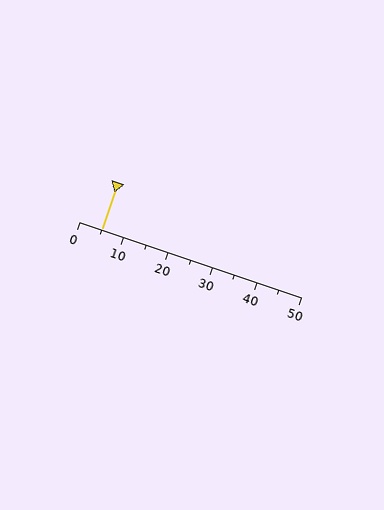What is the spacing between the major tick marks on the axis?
The major ticks are spaced 10 apart.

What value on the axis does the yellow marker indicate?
The marker indicates approximately 5.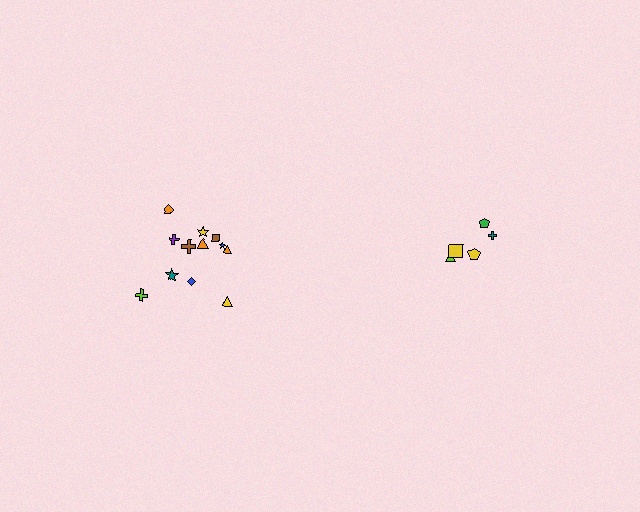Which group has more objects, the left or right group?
The left group.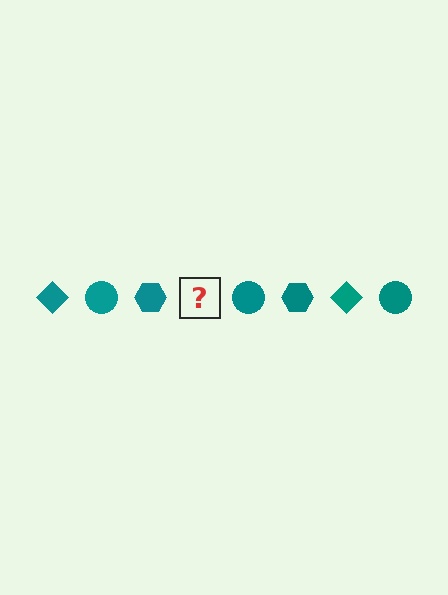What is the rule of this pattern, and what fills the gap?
The rule is that the pattern cycles through diamond, circle, hexagon shapes in teal. The gap should be filled with a teal diamond.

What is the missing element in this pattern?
The missing element is a teal diamond.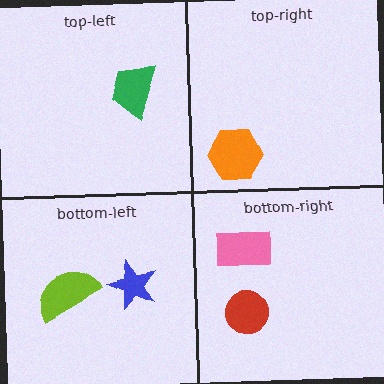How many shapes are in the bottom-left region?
2.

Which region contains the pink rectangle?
The bottom-right region.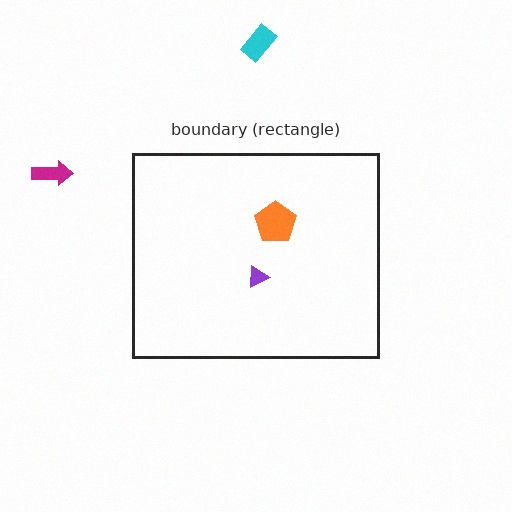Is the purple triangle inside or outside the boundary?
Inside.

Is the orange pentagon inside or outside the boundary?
Inside.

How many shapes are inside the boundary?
2 inside, 2 outside.